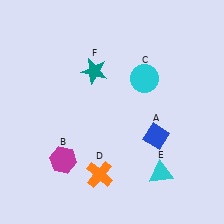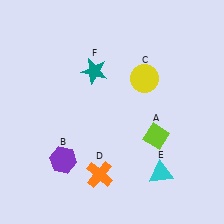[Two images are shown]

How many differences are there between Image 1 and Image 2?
There are 3 differences between the two images.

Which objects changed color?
A changed from blue to lime. B changed from magenta to purple. C changed from cyan to yellow.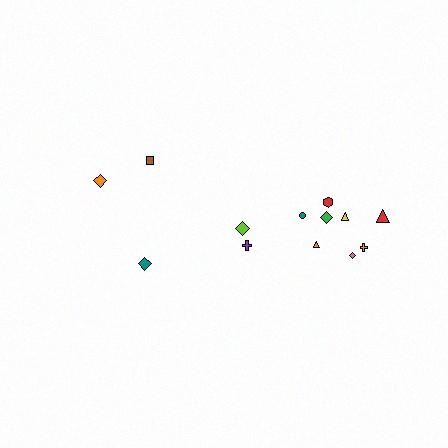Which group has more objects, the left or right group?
The right group.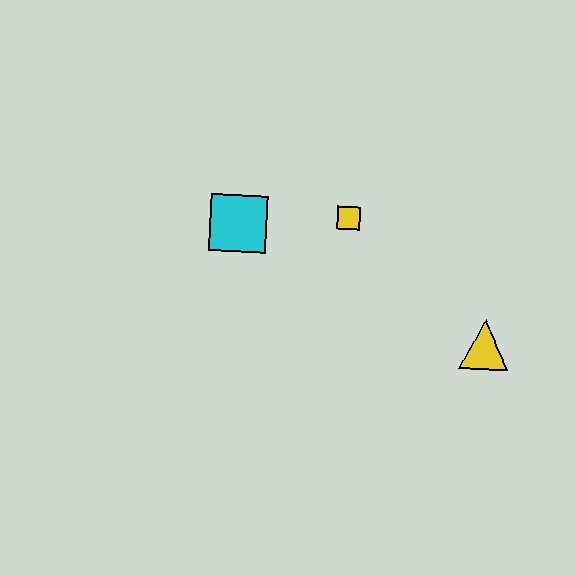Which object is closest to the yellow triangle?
The yellow square is closest to the yellow triangle.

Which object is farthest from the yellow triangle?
The cyan square is farthest from the yellow triangle.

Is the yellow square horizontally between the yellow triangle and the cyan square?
Yes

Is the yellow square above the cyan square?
Yes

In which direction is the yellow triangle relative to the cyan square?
The yellow triangle is to the right of the cyan square.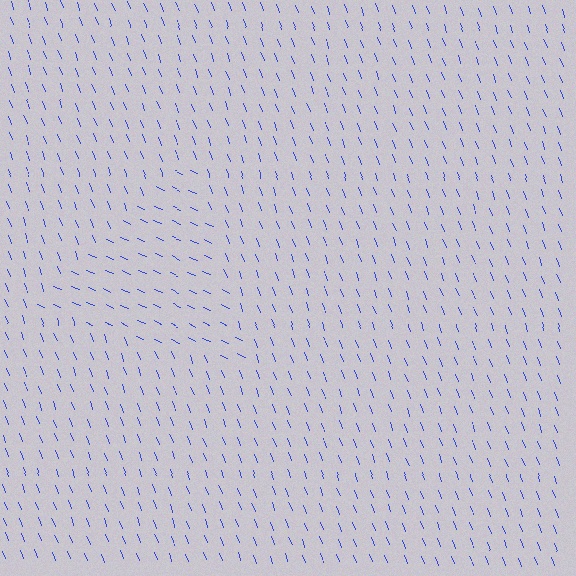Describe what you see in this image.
The image is filled with small blue line segments. A triangle region in the image has lines oriented differently from the surrounding lines, creating a visible texture boundary.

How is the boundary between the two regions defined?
The boundary is defined purely by a change in line orientation (approximately 45 degrees difference). All lines are the same color and thickness.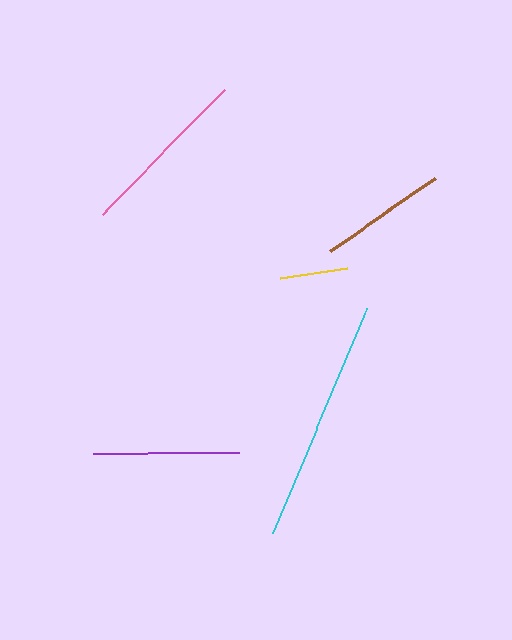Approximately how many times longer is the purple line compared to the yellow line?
The purple line is approximately 2.1 times the length of the yellow line.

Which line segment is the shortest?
The yellow line is the shortest at approximately 68 pixels.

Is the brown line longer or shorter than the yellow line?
The brown line is longer than the yellow line.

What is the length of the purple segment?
The purple segment is approximately 147 pixels long.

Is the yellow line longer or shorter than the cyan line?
The cyan line is longer than the yellow line.